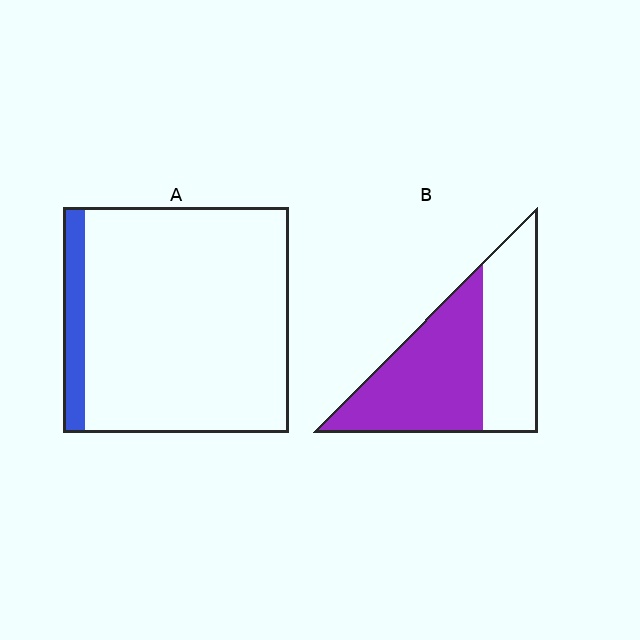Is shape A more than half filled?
No.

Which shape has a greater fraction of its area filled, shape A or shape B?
Shape B.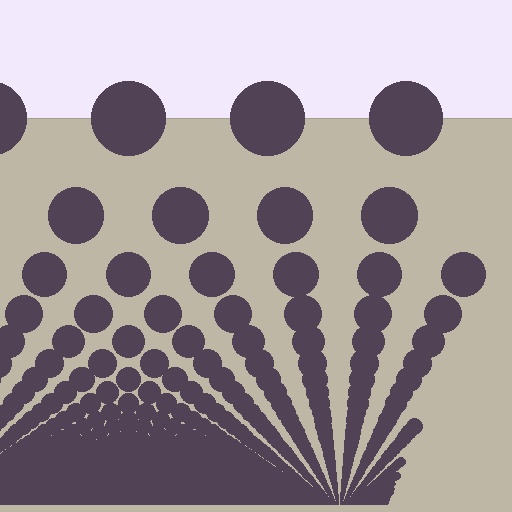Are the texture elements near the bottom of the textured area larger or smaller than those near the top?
Smaller. The gradient is inverted — elements near the bottom are smaller and denser.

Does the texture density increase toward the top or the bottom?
Density increases toward the bottom.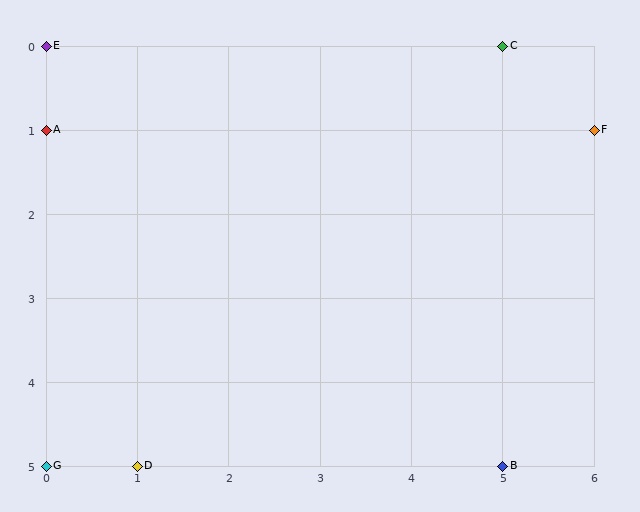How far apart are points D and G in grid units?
Points D and G are 1 column apart.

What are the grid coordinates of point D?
Point D is at grid coordinates (1, 5).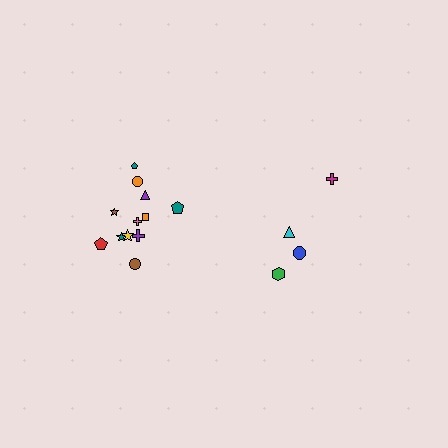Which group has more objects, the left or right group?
The left group.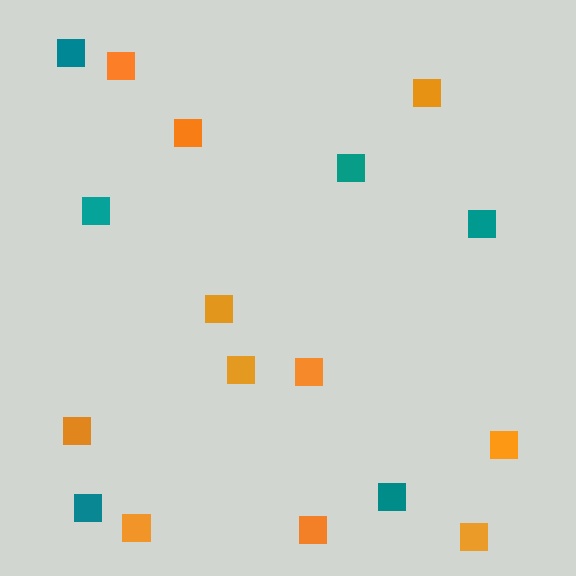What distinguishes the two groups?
There are 2 groups: one group of teal squares (6) and one group of orange squares (11).